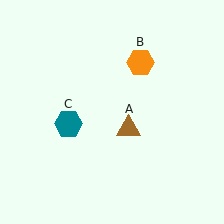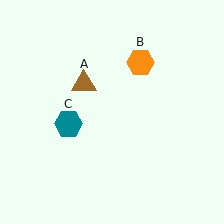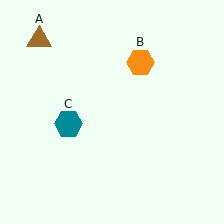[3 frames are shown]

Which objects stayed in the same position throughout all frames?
Orange hexagon (object B) and teal hexagon (object C) remained stationary.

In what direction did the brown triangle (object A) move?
The brown triangle (object A) moved up and to the left.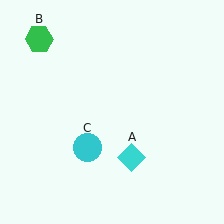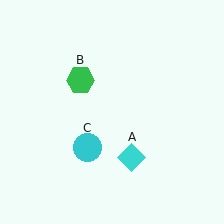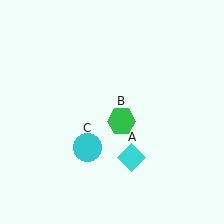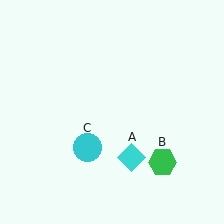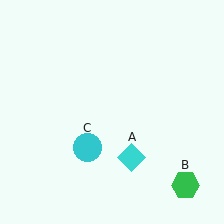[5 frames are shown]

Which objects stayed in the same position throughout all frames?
Cyan diamond (object A) and cyan circle (object C) remained stationary.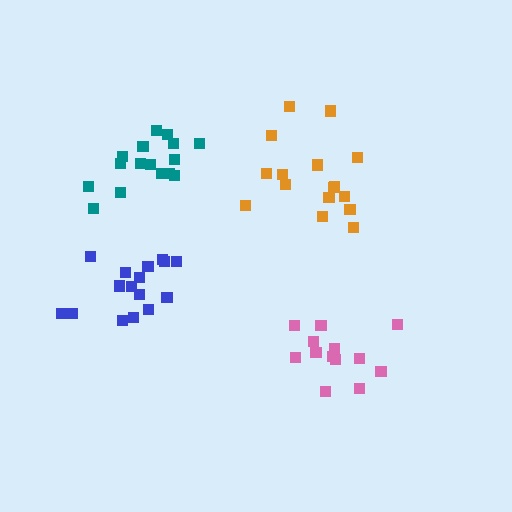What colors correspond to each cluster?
The clusters are colored: blue, orange, pink, teal.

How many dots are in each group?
Group 1: 16 dots, Group 2: 16 dots, Group 3: 13 dots, Group 4: 16 dots (61 total).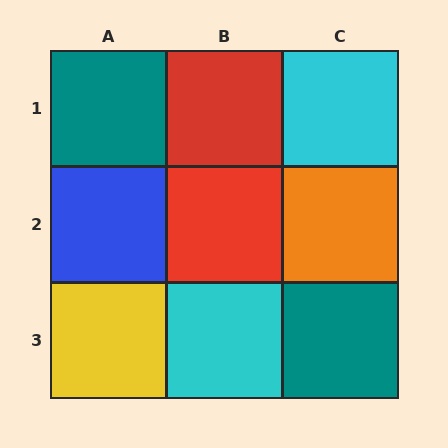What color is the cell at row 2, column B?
Red.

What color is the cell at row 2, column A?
Blue.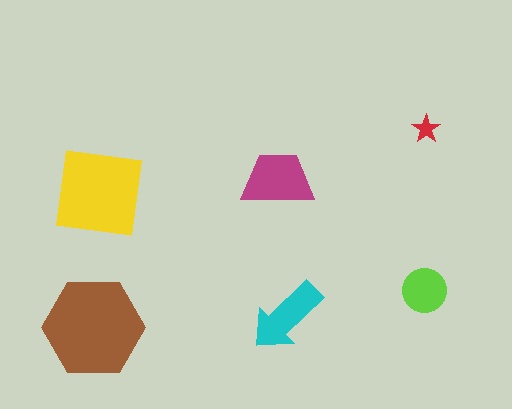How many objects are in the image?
There are 6 objects in the image.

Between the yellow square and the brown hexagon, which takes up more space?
The brown hexagon.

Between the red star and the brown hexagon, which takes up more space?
The brown hexagon.